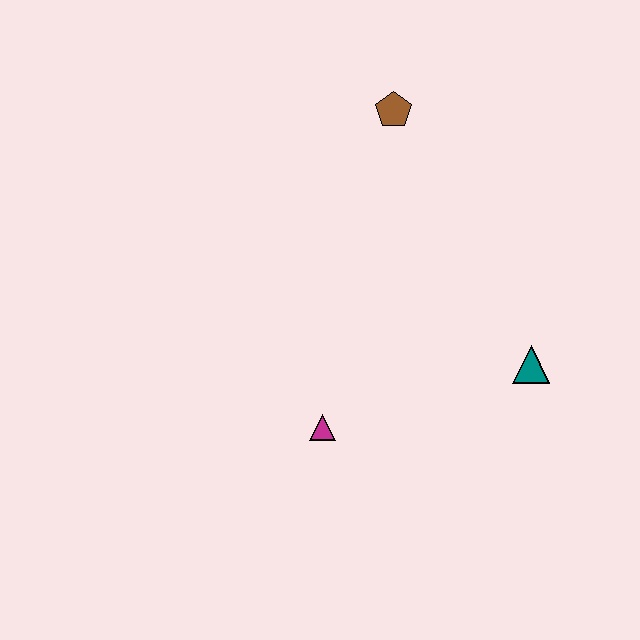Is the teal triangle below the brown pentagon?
Yes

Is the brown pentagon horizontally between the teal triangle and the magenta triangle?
Yes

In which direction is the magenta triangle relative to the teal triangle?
The magenta triangle is to the left of the teal triangle.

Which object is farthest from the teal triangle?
The brown pentagon is farthest from the teal triangle.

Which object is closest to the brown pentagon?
The teal triangle is closest to the brown pentagon.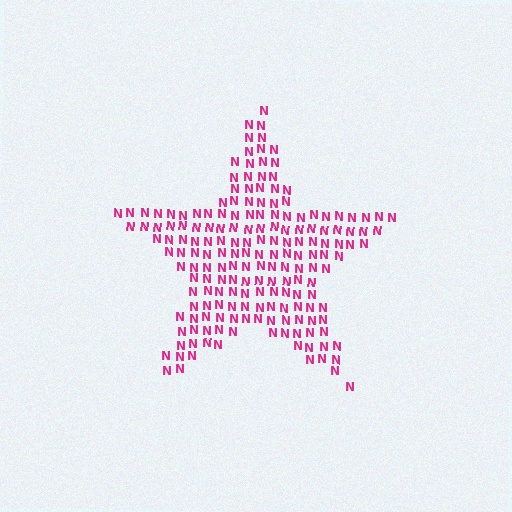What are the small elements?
The small elements are letter N's.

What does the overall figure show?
The overall figure shows a star.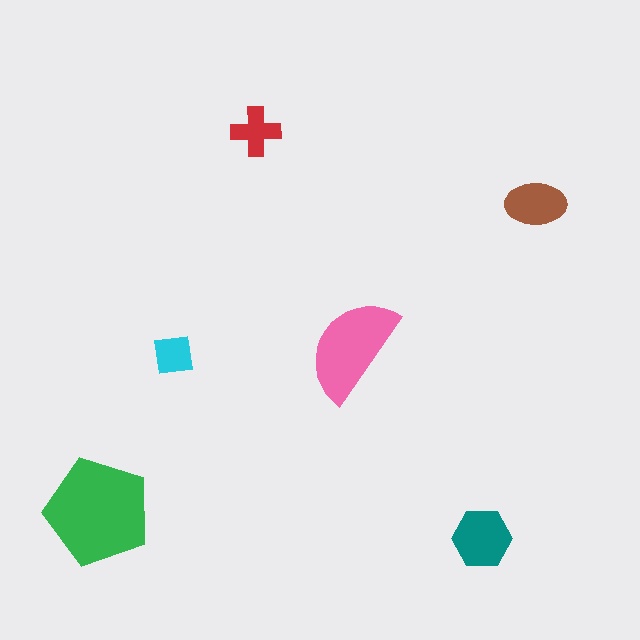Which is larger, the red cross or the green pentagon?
The green pentagon.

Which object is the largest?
The green pentagon.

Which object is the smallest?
The cyan square.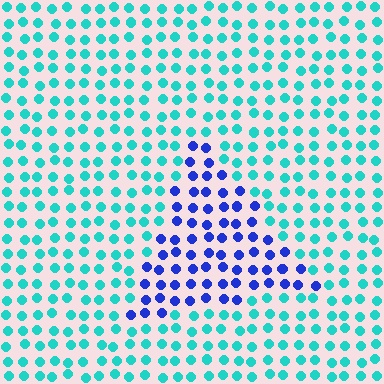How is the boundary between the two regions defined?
The boundary is defined purely by a slight shift in hue (about 58 degrees). Spacing, size, and orientation are identical on both sides.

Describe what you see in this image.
The image is filled with small cyan elements in a uniform arrangement. A triangle-shaped region is visible where the elements are tinted to a slightly different hue, forming a subtle color boundary.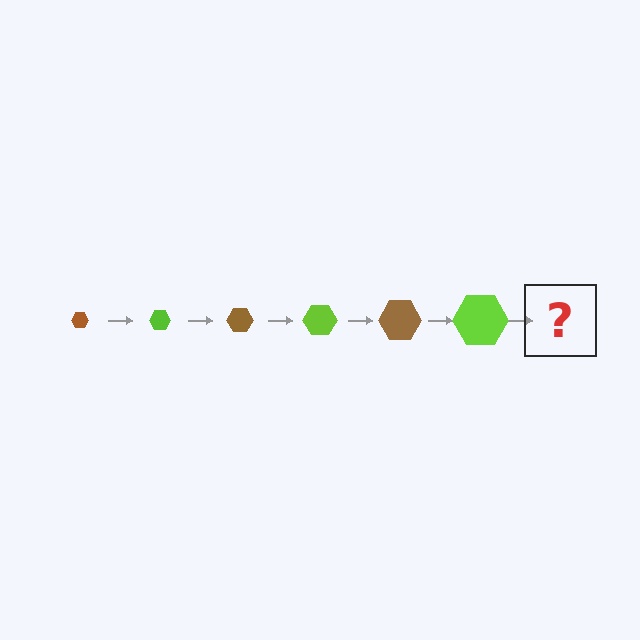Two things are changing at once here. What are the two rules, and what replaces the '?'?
The two rules are that the hexagon grows larger each step and the color cycles through brown and lime. The '?' should be a brown hexagon, larger than the previous one.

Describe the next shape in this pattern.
It should be a brown hexagon, larger than the previous one.